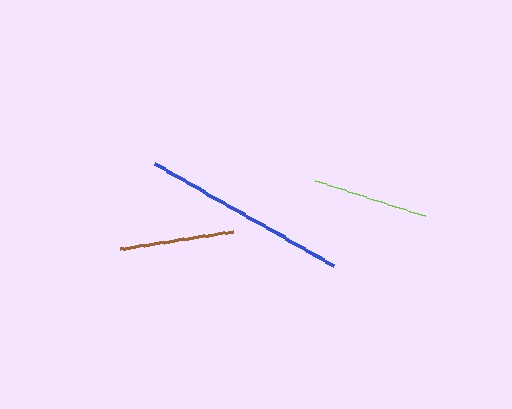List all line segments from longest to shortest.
From longest to shortest: blue, lime, brown.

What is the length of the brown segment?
The brown segment is approximately 114 pixels long.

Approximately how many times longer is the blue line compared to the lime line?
The blue line is approximately 1.8 times the length of the lime line.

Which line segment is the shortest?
The brown line is the shortest at approximately 114 pixels.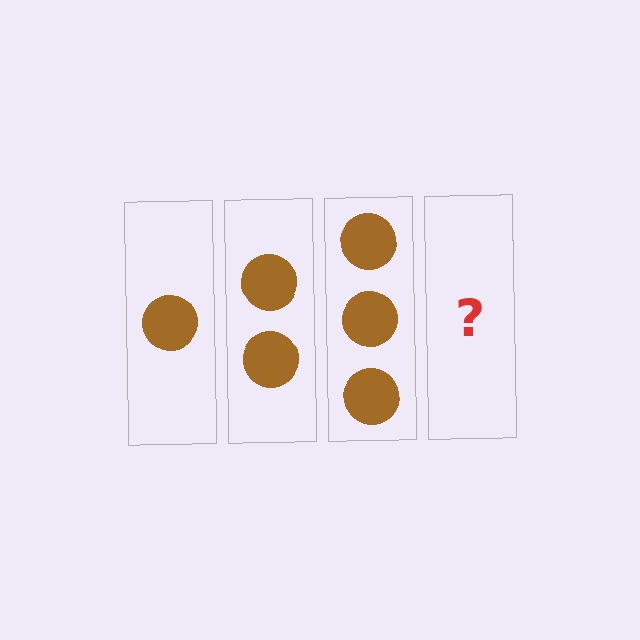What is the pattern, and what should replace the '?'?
The pattern is that each step adds one more circle. The '?' should be 4 circles.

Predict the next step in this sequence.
The next step is 4 circles.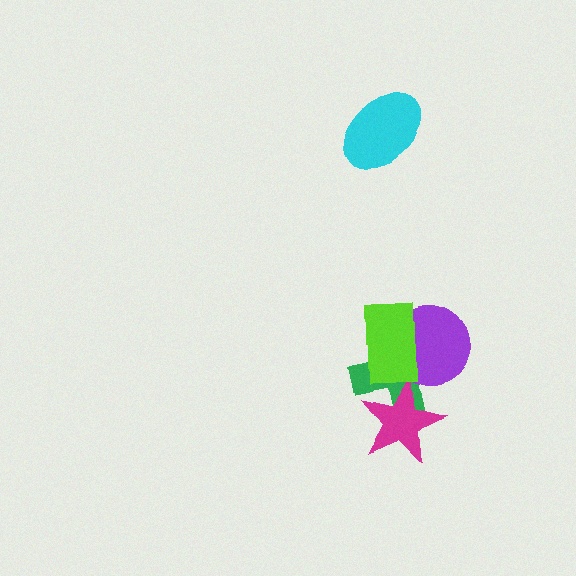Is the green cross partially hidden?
Yes, it is partially covered by another shape.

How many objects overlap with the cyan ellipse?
0 objects overlap with the cyan ellipse.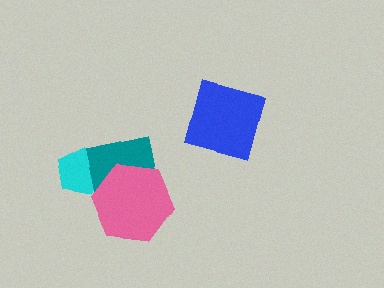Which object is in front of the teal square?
The pink hexagon is in front of the teal square.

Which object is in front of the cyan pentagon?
The teal square is in front of the cyan pentagon.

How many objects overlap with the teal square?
2 objects overlap with the teal square.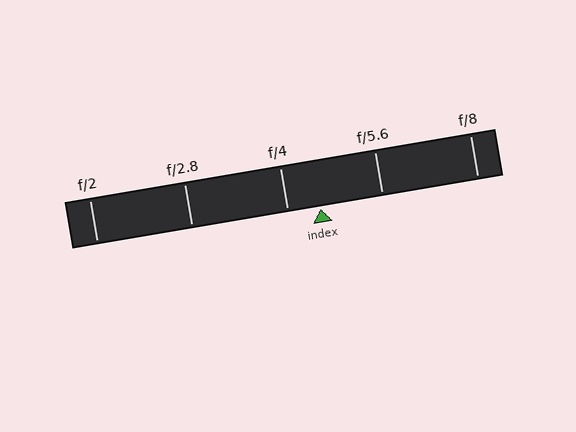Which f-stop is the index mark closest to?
The index mark is closest to f/4.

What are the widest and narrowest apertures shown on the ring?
The widest aperture shown is f/2 and the narrowest is f/8.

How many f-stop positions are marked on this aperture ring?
There are 5 f-stop positions marked.